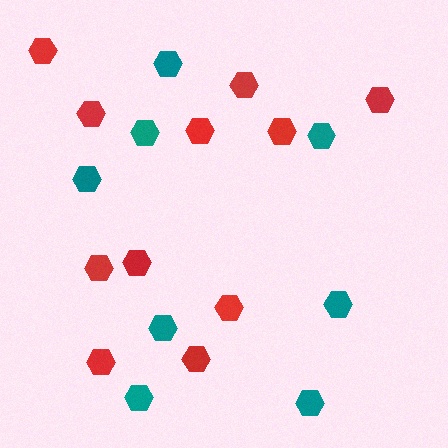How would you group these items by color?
There are 2 groups: one group of teal hexagons (8) and one group of red hexagons (11).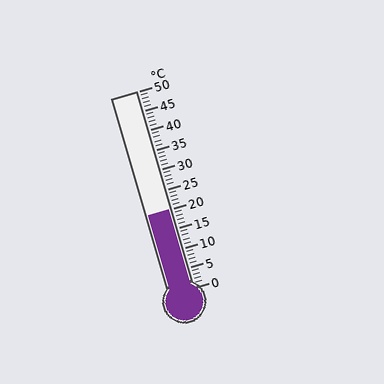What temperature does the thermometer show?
The thermometer shows approximately 20°C.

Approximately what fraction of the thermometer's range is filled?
The thermometer is filled to approximately 40% of its range.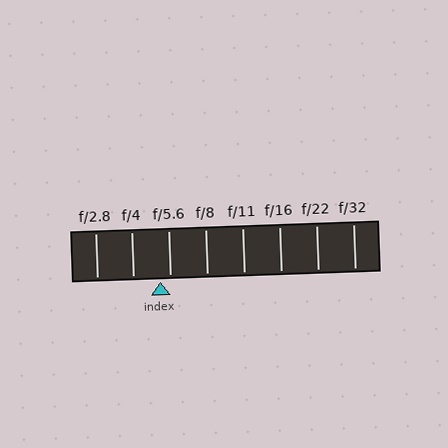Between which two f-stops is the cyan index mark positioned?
The index mark is between f/4 and f/5.6.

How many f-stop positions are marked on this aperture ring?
There are 8 f-stop positions marked.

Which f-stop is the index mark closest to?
The index mark is closest to f/5.6.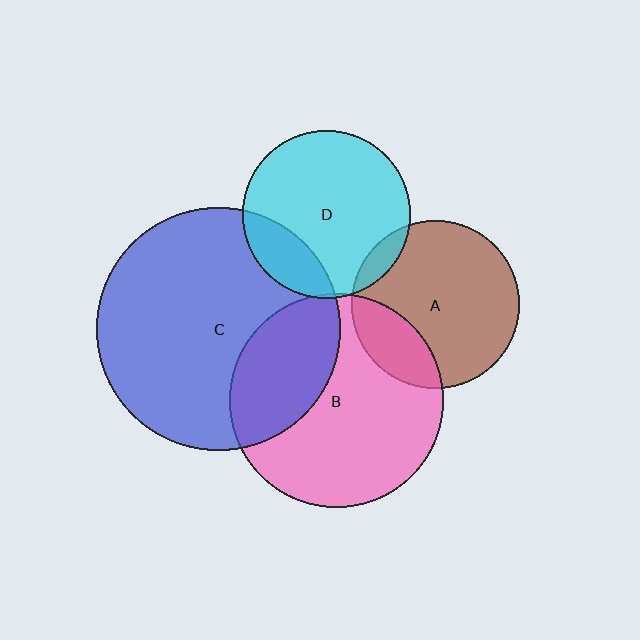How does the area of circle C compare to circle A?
Approximately 2.1 times.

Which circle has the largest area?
Circle C (blue).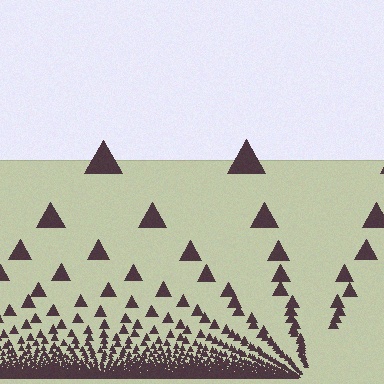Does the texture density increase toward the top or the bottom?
Density increases toward the bottom.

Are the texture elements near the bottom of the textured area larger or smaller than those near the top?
Smaller. The gradient is inverted — elements near the bottom are smaller and denser.